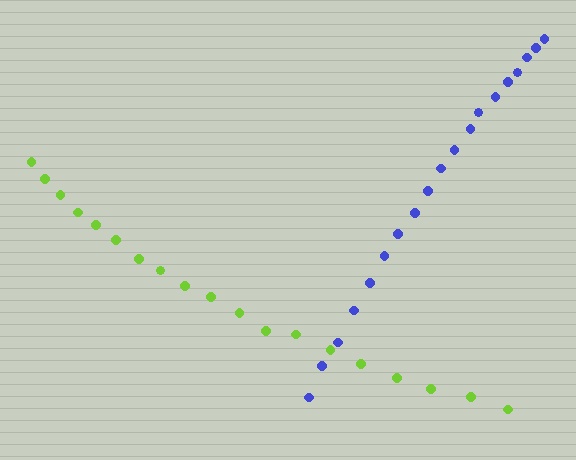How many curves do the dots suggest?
There are 2 distinct paths.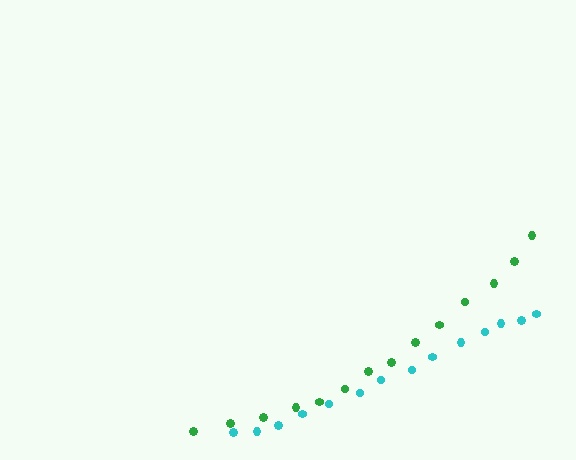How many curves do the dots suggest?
There are 2 distinct paths.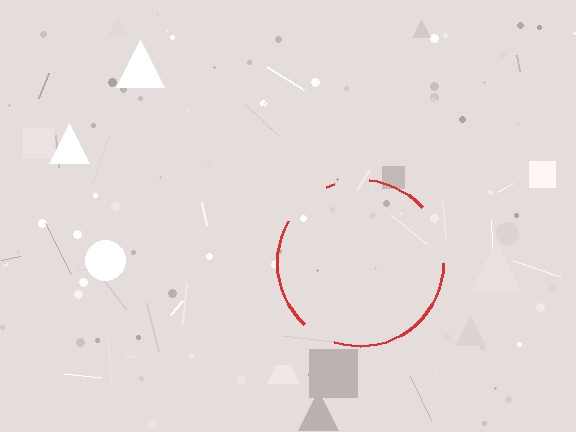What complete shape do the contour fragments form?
The contour fragments form a circle.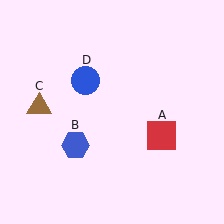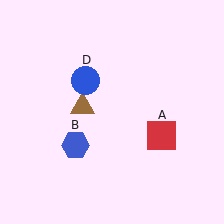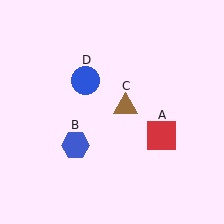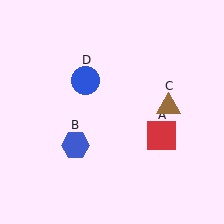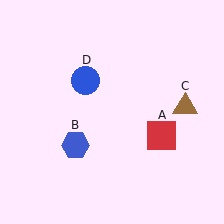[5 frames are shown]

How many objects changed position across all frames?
1 object changed position: brown triangle (object C).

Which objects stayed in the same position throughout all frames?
Red square (object A) and blue hexagon (object B) and blue circle (object D) remained stationary.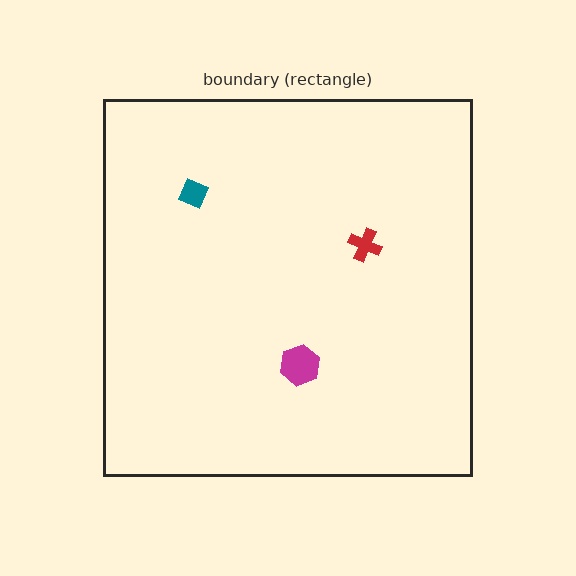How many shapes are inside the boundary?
3 inside, 0 outside.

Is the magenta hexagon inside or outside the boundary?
Inside.